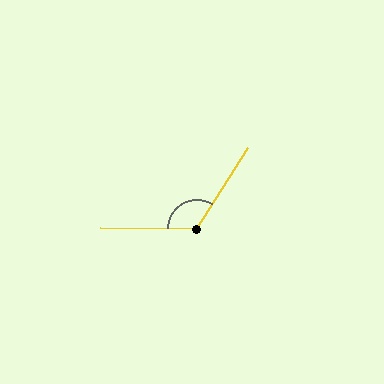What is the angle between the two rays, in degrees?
Approximately 122 degrees.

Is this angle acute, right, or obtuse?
It is obtuse.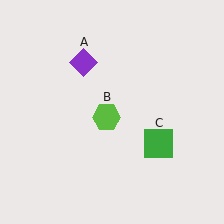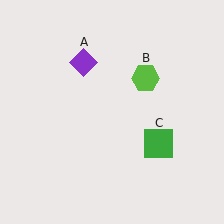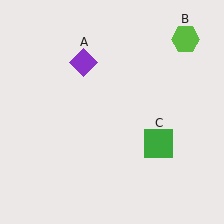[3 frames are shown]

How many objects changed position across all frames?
1 object changed position: lime hexagon (object B).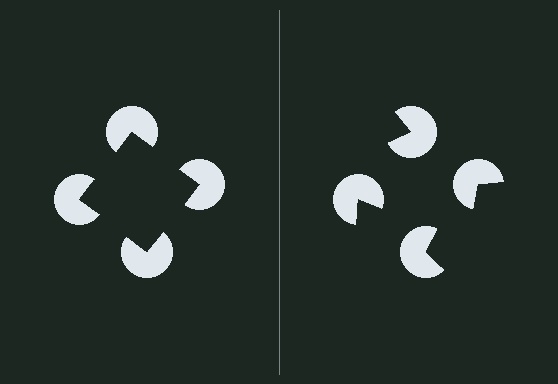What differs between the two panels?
The pac-man discs are positioned identically on both sides; only the wedge orientations differ. On the left they align to a square; on the right they are misaligned.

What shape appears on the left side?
An illusory square.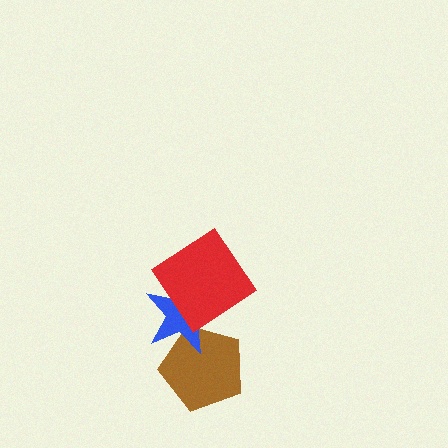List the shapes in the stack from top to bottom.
From top to bottom: the red diamond, the blue star, the brown pentagon.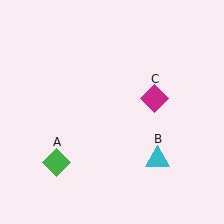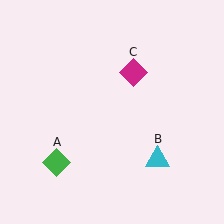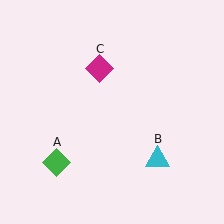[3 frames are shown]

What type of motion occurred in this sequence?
The magenta diamond (object C) rotated counterclockwise around the center of the scene.